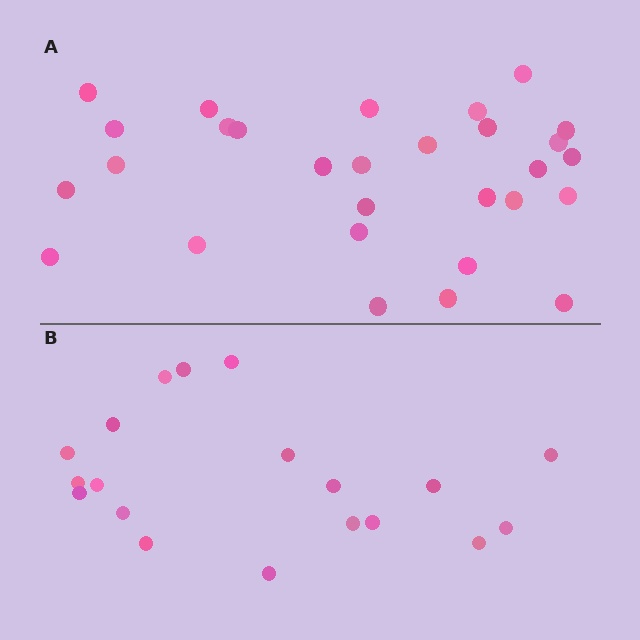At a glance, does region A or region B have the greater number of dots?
Region A (the top region) has more dots.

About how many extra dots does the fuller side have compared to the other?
Region A has roughly 10 or so more dots than region B.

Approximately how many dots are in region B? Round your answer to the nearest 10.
About 20 dots. (The exact count is 19, which rounds to 20.)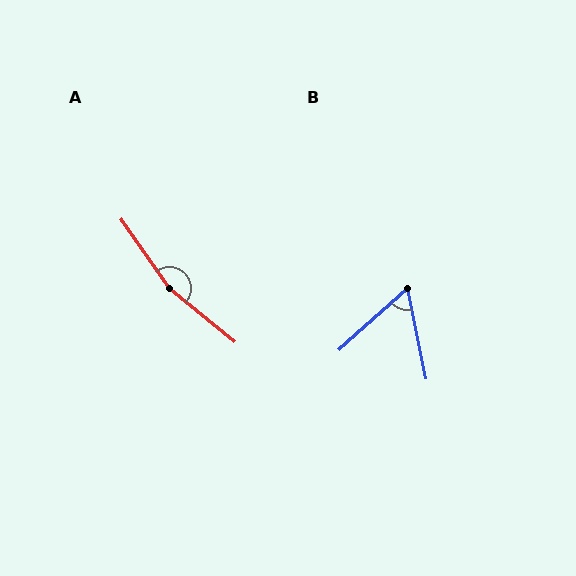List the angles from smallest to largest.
B (60°), A (164°).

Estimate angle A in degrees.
Approximately 164 degrees.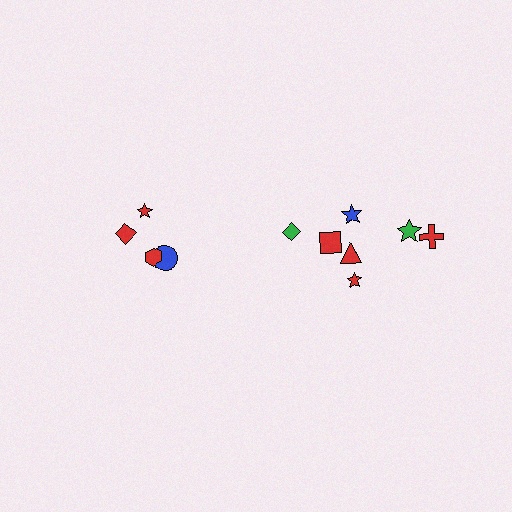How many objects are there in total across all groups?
There are 11 objects.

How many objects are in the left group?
There are 4 objects.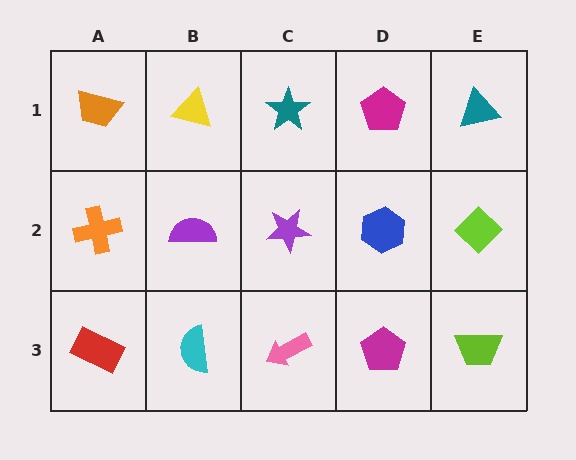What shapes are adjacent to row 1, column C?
A purple star (row 2, column C), a yellow triangle (row 1, column B), a magenta pentagon (row 1, column D).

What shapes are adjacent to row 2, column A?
An orange trapezoid (row 1, column A), a red rectangle (row 3, column A), a purple semicircle (row 2, column B).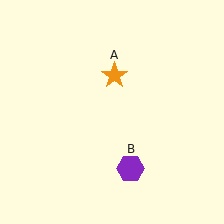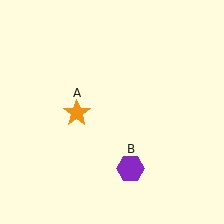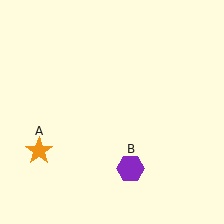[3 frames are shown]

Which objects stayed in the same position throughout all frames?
Purple hexagon (object B) remained stationary.